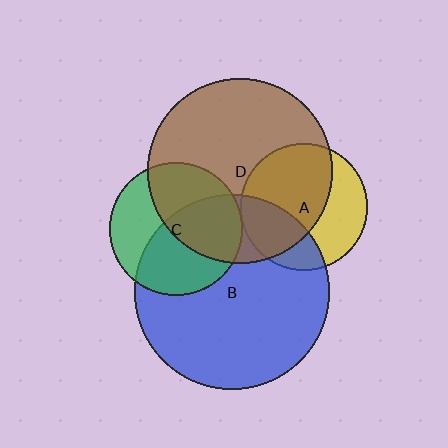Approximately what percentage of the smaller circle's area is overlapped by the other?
Approximately 60%.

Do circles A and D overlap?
Yes.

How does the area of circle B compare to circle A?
Approximately 2.4 times.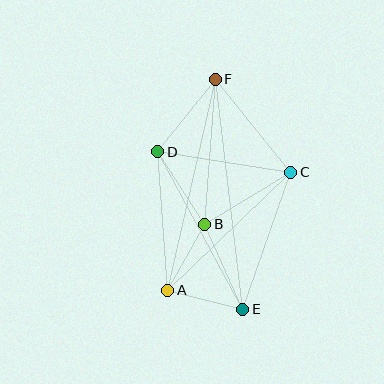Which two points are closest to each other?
Points A and B are closest to each other.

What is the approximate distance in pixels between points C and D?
The distance between C and D is approximately 135 pixels.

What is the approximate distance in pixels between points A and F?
The distance between A and F is approximately 216 pixels.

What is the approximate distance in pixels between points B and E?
The distance between B and E is approximately 93 pixels.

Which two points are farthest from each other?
Points E and F are farthest from each other.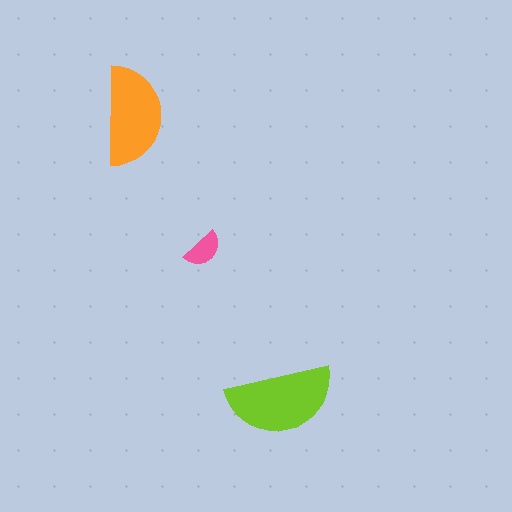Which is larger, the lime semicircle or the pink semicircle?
The lime one.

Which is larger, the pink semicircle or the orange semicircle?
The orange one.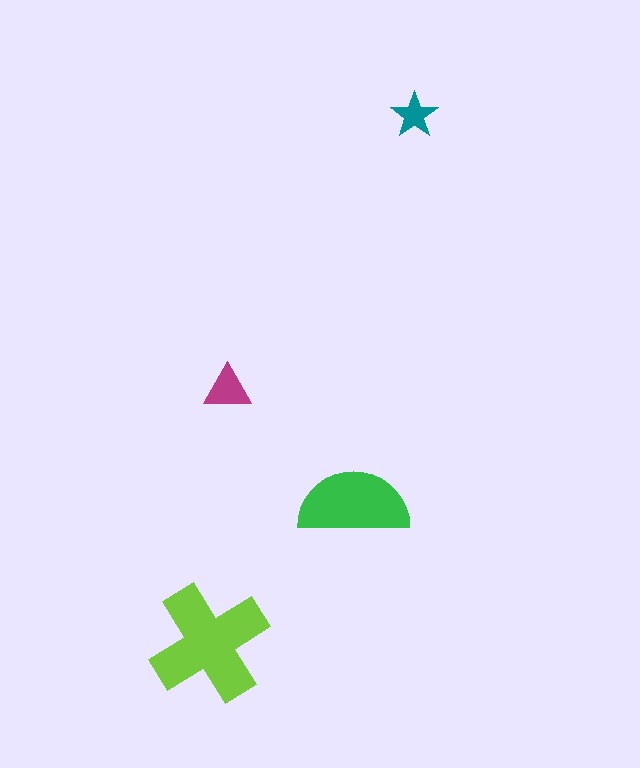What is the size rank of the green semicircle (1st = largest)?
2nd.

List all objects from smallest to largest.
The teal star, the magenta triangle, the green semicircle, the lime cross.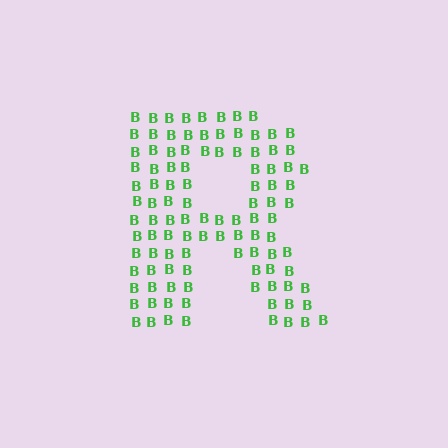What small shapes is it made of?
It is made of small letter B's.